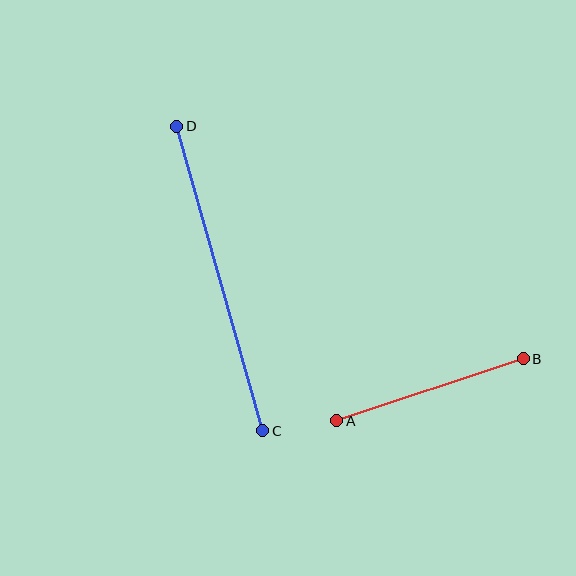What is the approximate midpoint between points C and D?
The midpoint is at approximately (220, 278) pixels.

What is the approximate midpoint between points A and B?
The midpoint is at approximately (430, 390) pixels.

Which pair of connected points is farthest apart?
Points C and D are farthest apart.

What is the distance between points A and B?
The distance is approximately 196 pixels.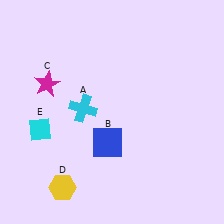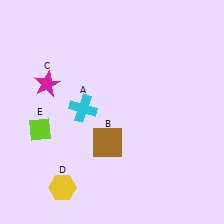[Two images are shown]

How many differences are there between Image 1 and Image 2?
There are 2 differences between the two images.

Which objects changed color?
B changed from blue to brown. E changed from cyan to lime.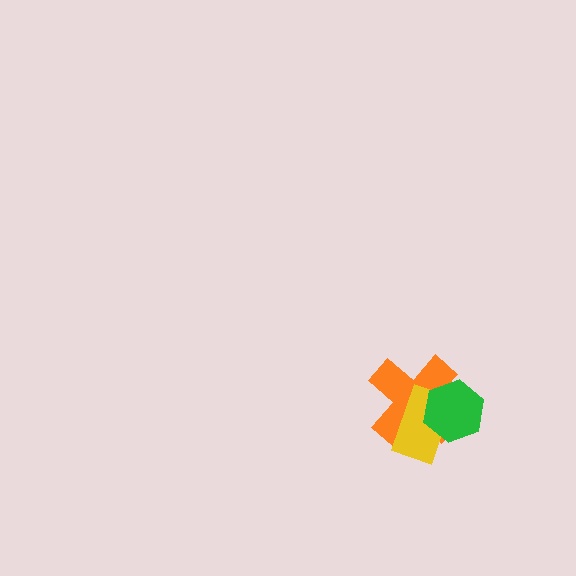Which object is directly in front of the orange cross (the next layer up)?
The yellow rectangle is directly in front of the orange cross.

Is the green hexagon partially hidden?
No, no other shape covers it.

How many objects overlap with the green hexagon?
2 objects overlap with the green hexagon.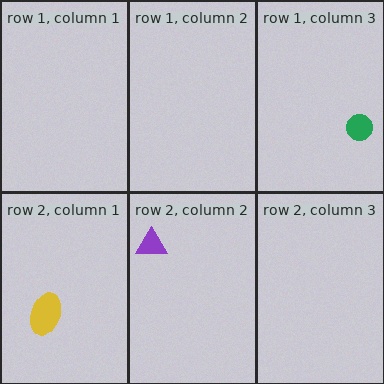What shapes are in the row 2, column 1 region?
The yellow ellipse.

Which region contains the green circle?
The row 1, column 3 region.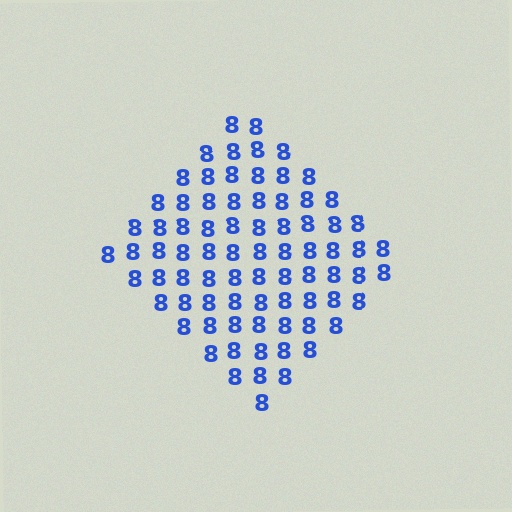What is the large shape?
The large shape is a diamond.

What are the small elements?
The small elements are digit 8's.